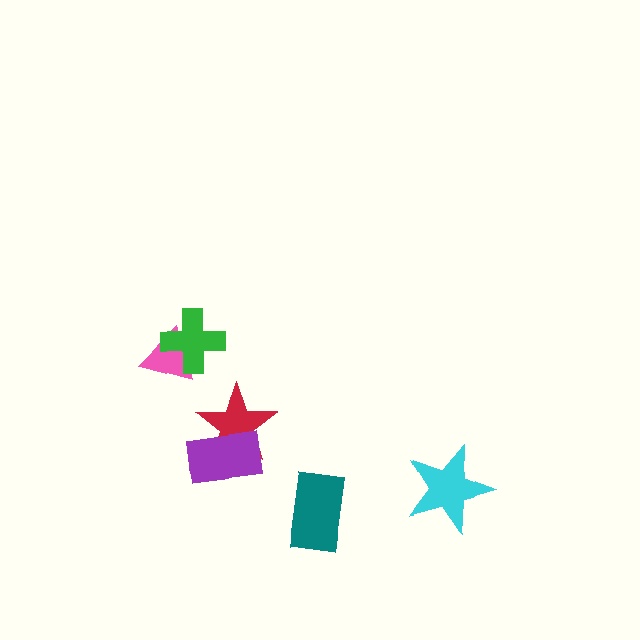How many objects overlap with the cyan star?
0 objects overlap with the cyan star.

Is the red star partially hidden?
Yes, it is partially covered by another shape.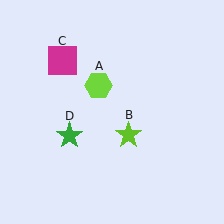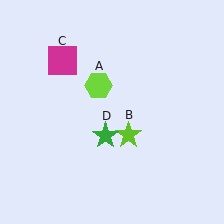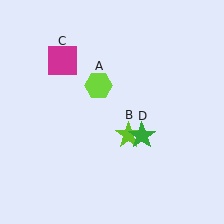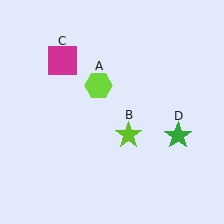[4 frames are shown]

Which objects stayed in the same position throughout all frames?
Lime hexagon (object A) and lime star (object B) and magenta square (object C) remained stationary.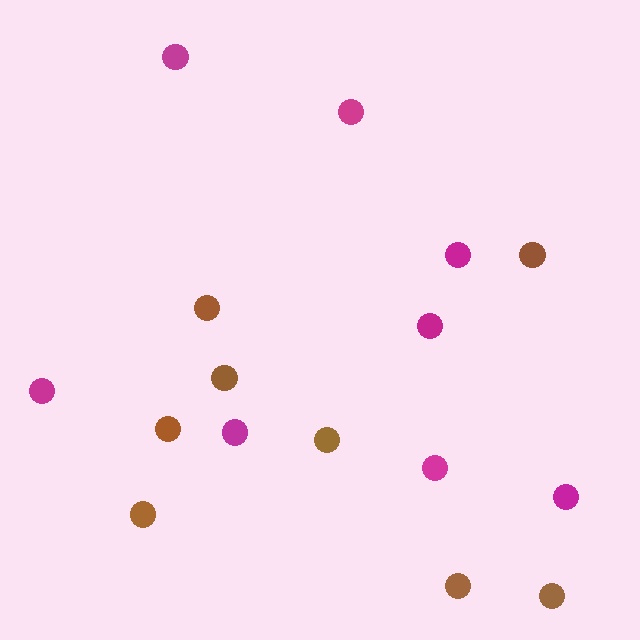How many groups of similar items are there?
There are 2 groups: one group of magenta circles (8) and one group of brown circles (8).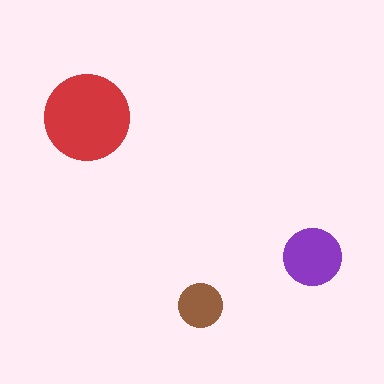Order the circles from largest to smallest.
the red one, the purple one, the brown one.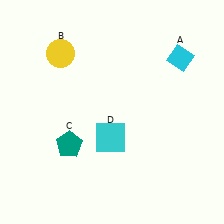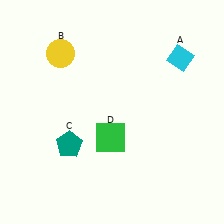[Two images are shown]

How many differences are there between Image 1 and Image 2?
There is 1 difference between the two images.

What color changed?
The square (D) changed from cyan in Image 1 to green in Image 2.